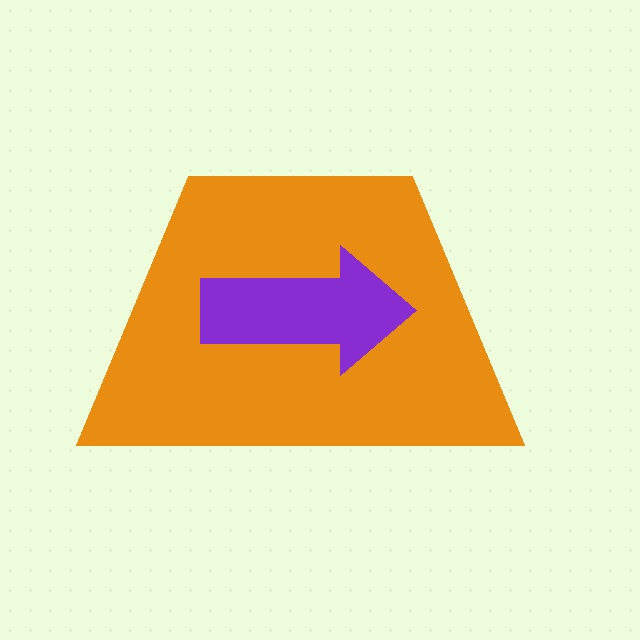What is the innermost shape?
The purple arrow.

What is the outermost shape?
The orange trapezoid.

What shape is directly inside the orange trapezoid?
The purple arrow.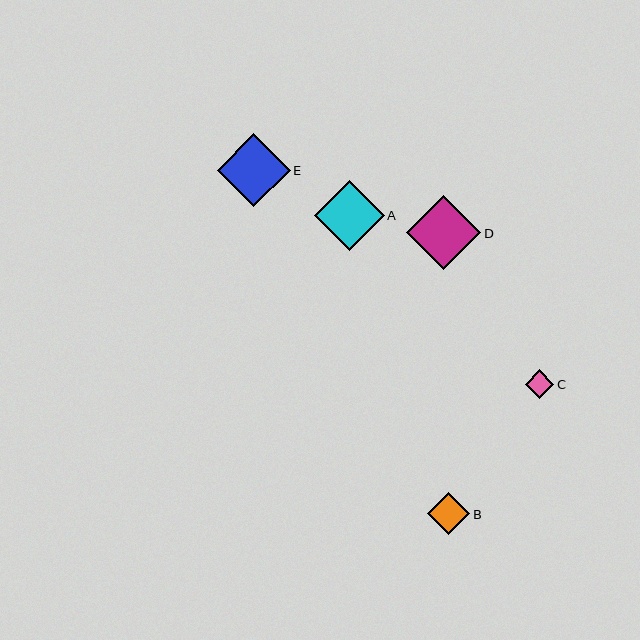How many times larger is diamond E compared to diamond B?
Diamond E is approximately 1.8 times the size of diamond B.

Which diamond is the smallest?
Diamond C is the smallest with a size of approximately 28 pixels.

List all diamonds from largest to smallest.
From largest to smallest: D, E, A, B, C.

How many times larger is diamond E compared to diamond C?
Diamond E is approximately 2.6 times the size of diamond C.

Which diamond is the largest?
Diamond D is the largest with a size of approximately 74 pixels.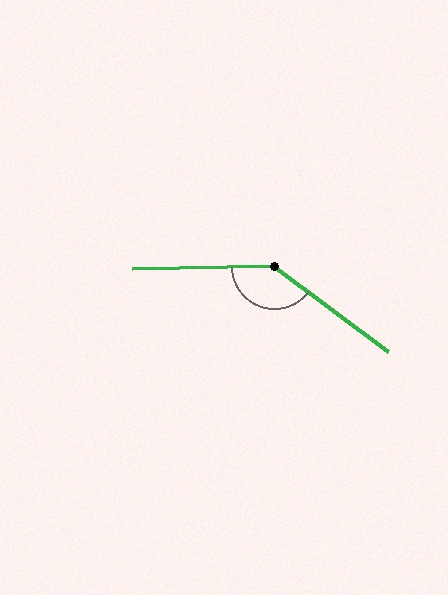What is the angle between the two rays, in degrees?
Approximately 142 degrees.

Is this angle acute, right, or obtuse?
It is obtuse.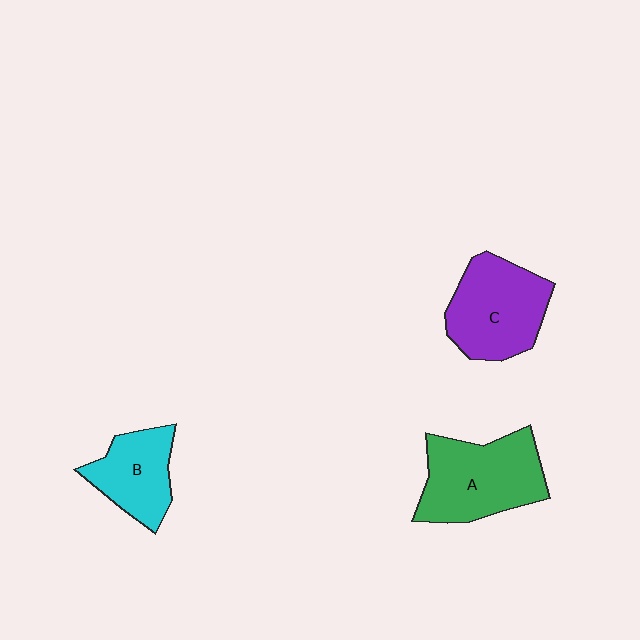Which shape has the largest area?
Shape A (green).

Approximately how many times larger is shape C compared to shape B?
Approximately 1.4 times.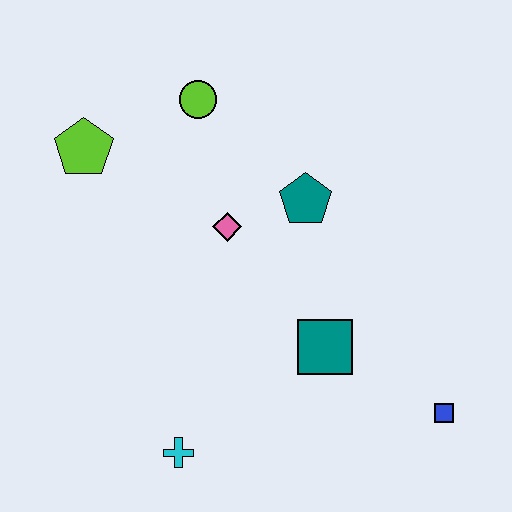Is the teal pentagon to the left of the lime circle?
No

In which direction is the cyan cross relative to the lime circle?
The cyan cross is below the lime circle.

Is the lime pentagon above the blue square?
Yes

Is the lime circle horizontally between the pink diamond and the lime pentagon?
Yes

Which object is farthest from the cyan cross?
The lime circle is farthest from the cyan cross.